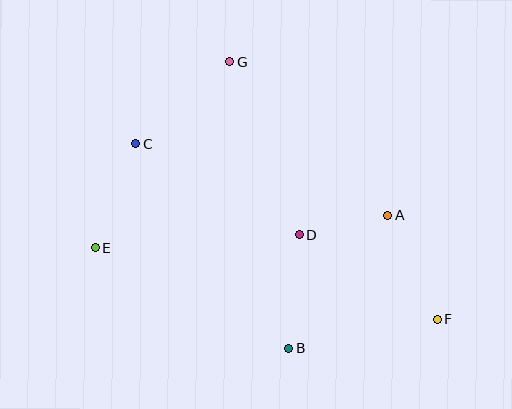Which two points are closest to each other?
Points A and D are closest to each other.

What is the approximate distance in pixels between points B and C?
The distance between B and C is approximately 255 pixels.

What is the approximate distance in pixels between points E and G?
The distance between E and G is approximately 230 pixels.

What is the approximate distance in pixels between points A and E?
The distance between A and E is approximately 294 pixels.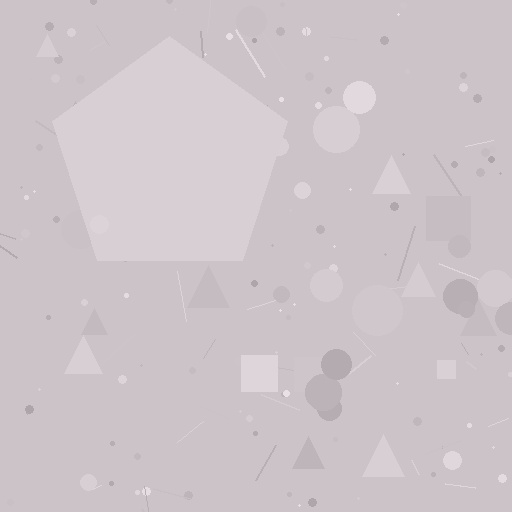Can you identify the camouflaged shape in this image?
The camouflaged shape is a pentagon.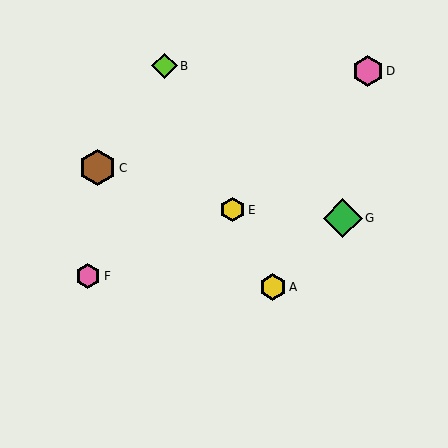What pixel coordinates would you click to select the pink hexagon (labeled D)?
Click at (368, 71) to select the pink hexagon D.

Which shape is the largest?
The green diamond (labeled G) is the largest.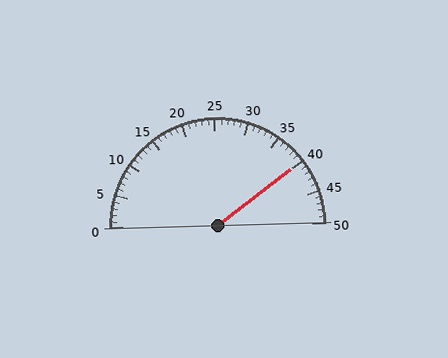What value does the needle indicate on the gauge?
The needle indicates approximately 40.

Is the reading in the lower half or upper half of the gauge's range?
The reading is in the upper half of the range (0 to 50).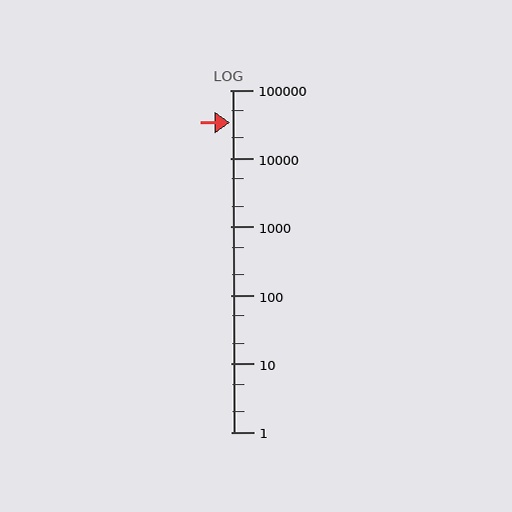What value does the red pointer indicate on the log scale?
The pointer indicates approximately 34000.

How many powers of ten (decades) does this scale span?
The scale spans 5 decades, from 1 to 100000.